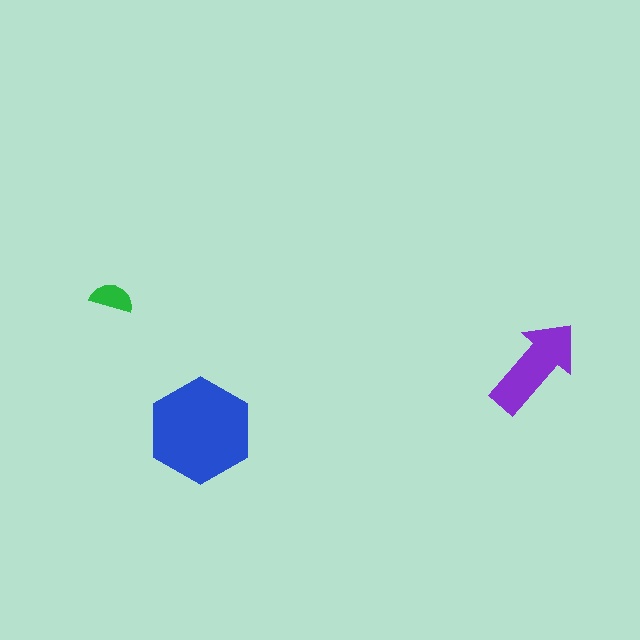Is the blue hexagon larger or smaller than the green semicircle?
Larger.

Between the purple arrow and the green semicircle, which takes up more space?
The purple arrow.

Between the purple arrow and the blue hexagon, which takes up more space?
The blue hexagon.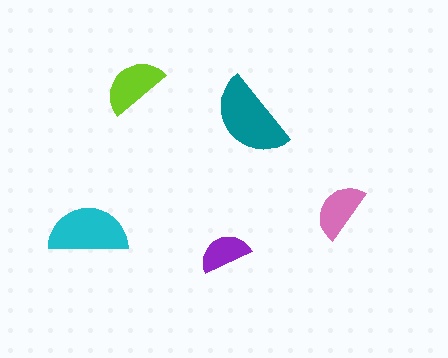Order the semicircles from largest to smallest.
the teal one, the cyan one, the lime one, the pink one, the purple one.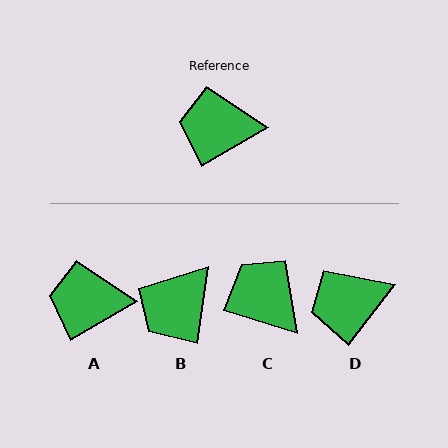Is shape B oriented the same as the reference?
No, it is off by about 51 degrees.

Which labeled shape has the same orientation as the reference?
A.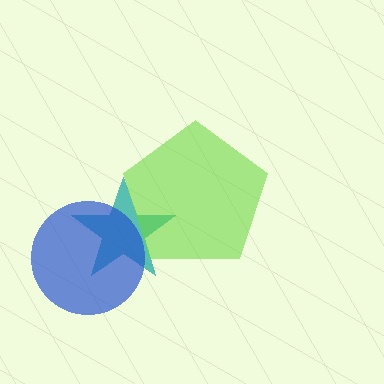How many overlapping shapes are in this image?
There are 3 overlapping shapes in the image.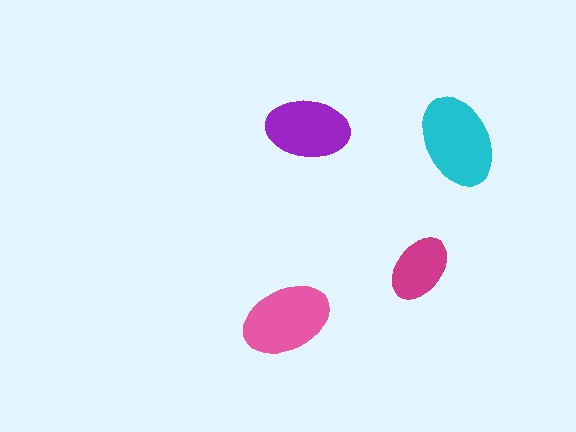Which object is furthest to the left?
The pink ellipse is leftmost.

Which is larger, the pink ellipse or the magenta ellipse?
The pink one.